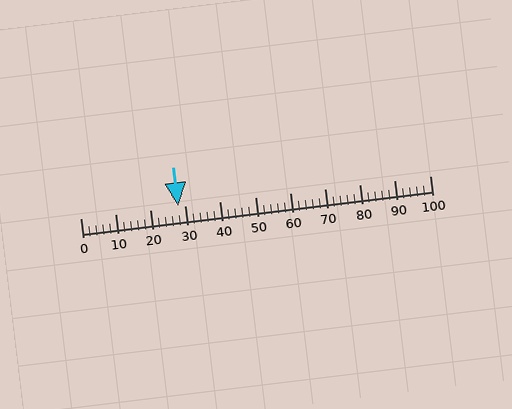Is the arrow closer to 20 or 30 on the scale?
The arrow is closer to 30.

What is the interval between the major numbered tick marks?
The major tick marks are spaced 10 units apart.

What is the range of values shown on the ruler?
The ruler shows values from 0 to 100.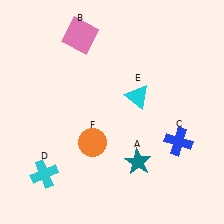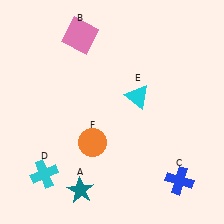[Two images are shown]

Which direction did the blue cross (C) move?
The blue cross (C) moved down.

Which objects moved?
The objects that moved are: the teal star (A), the blue cross (C).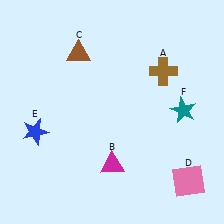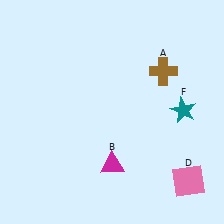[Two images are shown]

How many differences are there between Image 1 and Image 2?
There are 2 differences between the two images.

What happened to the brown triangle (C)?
The brown triangle (C) was removed in Image 2. It was in the top-left area of Image 1.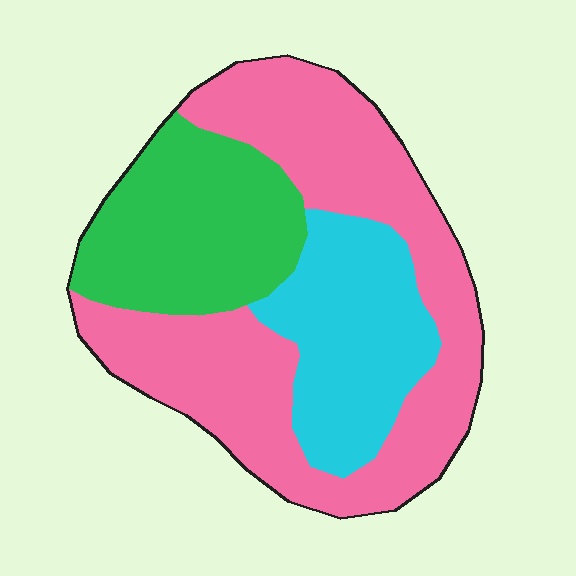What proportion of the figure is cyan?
Cyan covers roughly 25% of the figure.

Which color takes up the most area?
Pink, at roughly 50%.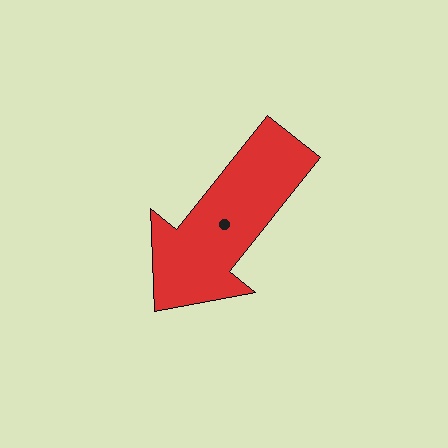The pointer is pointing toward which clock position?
Roughly 7 o'clock.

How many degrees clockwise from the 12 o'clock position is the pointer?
Approximately 218 degrees.